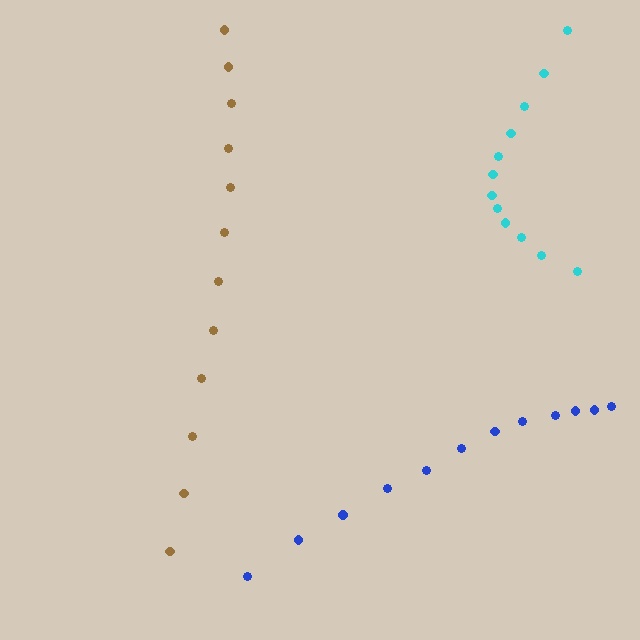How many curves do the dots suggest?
There are 3 distinct paths.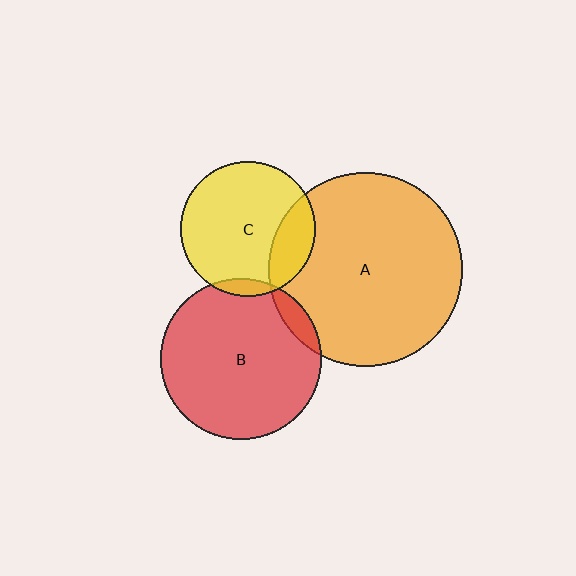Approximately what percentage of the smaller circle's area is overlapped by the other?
Approximately 20%.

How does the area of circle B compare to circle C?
Approximately 1.4 times.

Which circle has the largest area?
Circle A (orange).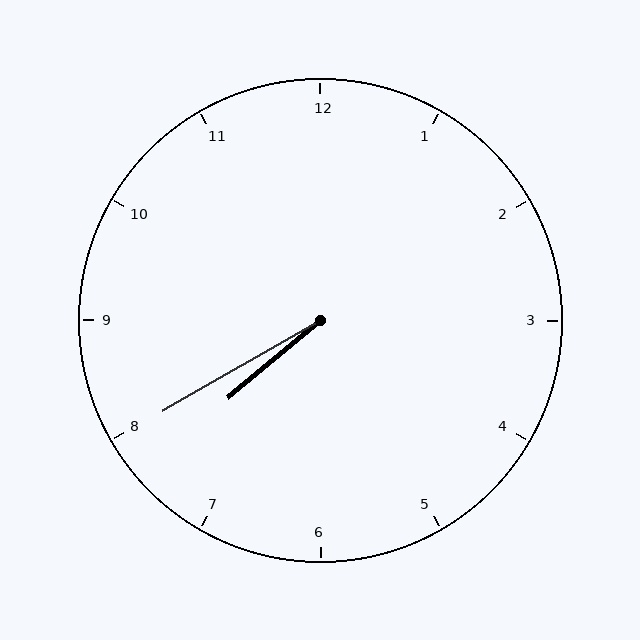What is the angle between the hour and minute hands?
Approximately 10 degrees.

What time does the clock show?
7:40.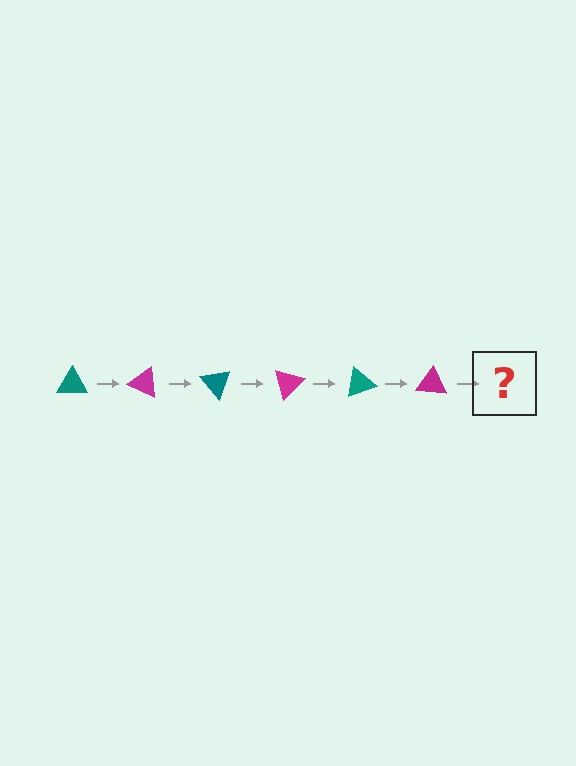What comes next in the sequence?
The next element should be a teal triangle, rotated 150 degrees from the start.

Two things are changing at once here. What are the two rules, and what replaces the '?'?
The two rules are that it rotates 25 degrees each step and the color cycles through teal and magenta. The '?' should be a teal triangle, rotated 150 degrees from the start.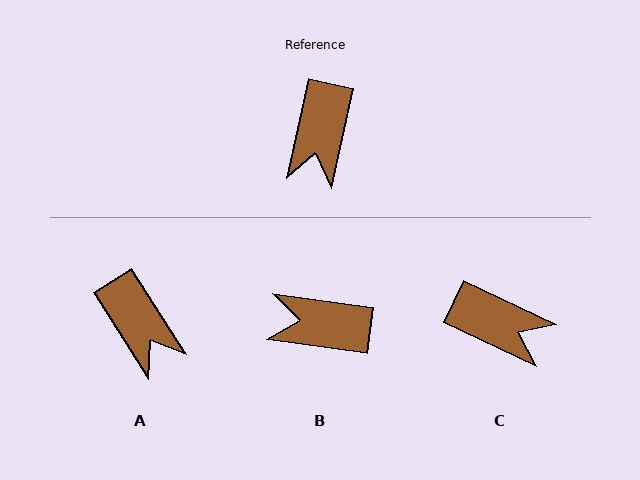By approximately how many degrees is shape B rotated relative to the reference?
Approximately 86 degrees clockwise.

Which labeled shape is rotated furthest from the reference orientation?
B, about 86 degrees away.